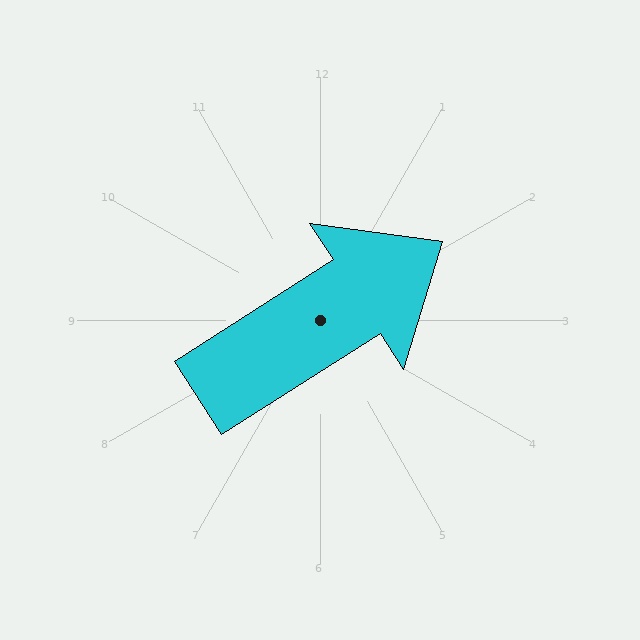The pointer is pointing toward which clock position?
Roughly 2 o'clock.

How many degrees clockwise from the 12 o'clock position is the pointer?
Approximately 57 degrees.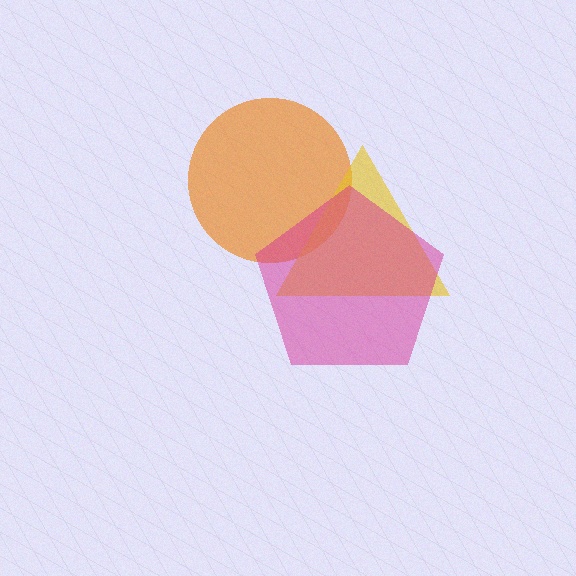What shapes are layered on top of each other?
The layered shapes are: an orange circle, a yellow triangle, a magenta pentagon.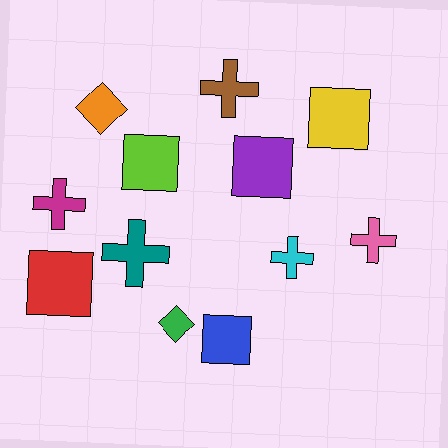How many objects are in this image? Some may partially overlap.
There are 12 objects.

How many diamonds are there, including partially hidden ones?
There are 2 diamonds.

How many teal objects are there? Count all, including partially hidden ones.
There is 1 teal object.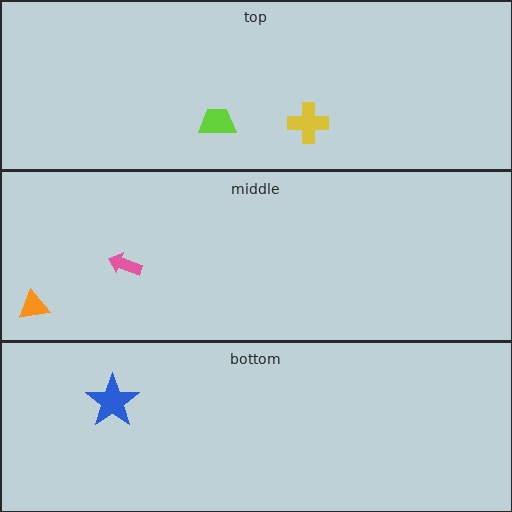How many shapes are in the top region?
2.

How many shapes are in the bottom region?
1.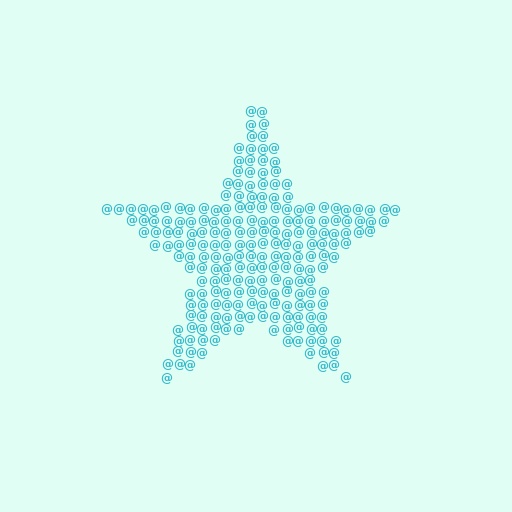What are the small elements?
The small elements are at signs.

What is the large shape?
The large shape is a star.